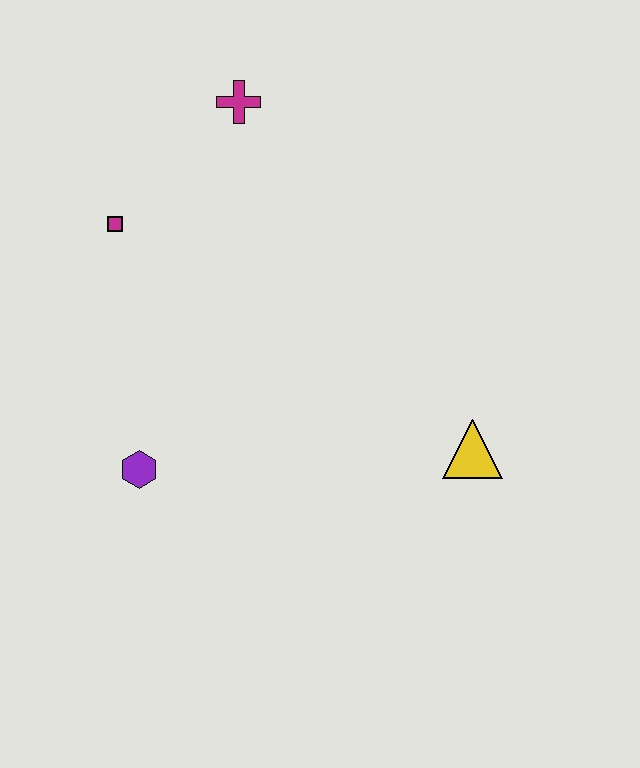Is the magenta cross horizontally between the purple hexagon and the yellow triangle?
Yes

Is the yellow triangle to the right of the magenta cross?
Yes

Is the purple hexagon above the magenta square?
No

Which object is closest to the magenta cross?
The magenta square is closest to the magenta cross.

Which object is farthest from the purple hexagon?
The magenta cross is farthest from the purple hexagon.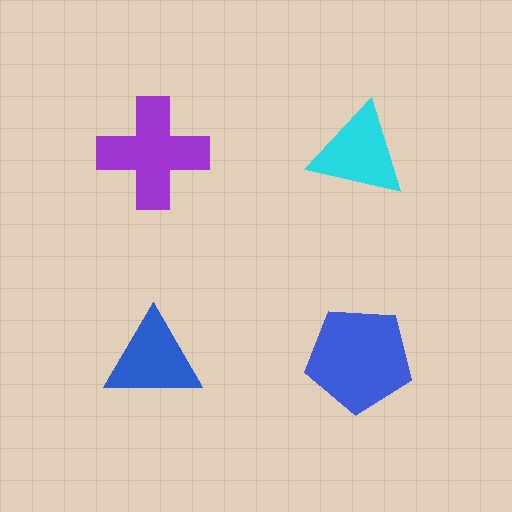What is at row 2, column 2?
A blue pentagon.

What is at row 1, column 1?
A purple cross.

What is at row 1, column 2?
A cyan triangle.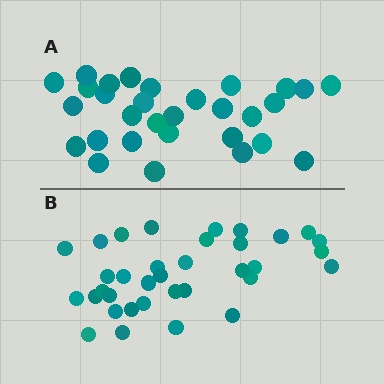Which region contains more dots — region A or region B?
Region B (the bottom region) has more dots.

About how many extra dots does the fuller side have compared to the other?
Region B has about 5 more dots than region A.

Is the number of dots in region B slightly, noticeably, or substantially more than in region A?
Region B has only slightly more — the two regions are fairly close. The ratio is roughly 1.2 to 1.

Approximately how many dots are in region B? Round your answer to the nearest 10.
About 40 dots. (The exact count is 35, which rounds to 40.)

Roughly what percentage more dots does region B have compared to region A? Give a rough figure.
About 15% more.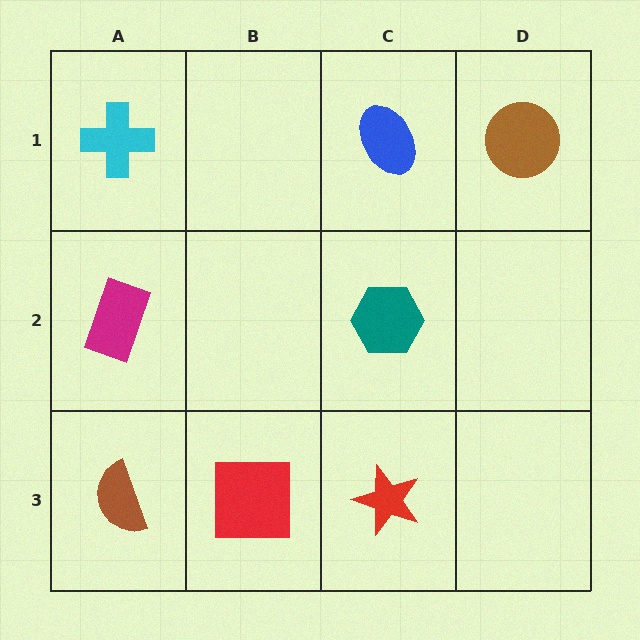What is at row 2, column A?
A magenta rectangle.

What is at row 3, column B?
A red square.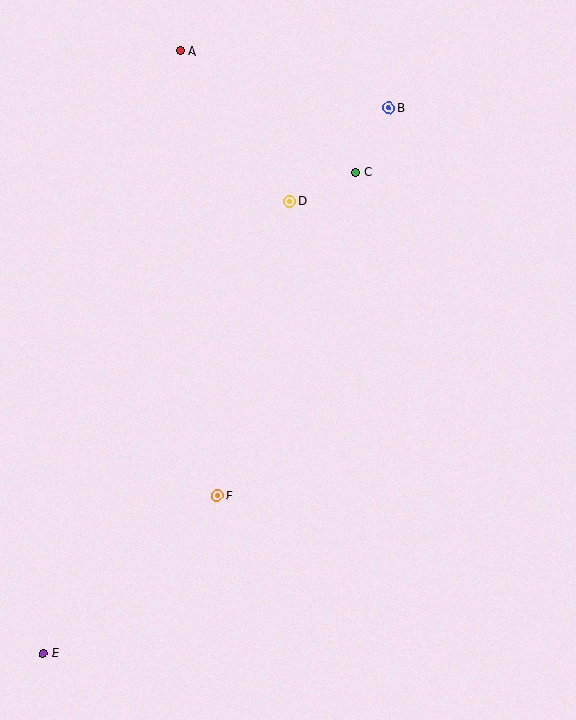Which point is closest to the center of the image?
Point F at (217, 496) is closest to the center.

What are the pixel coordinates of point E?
Point E is at (44, 653).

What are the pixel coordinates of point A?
Point A is at (180, 51).